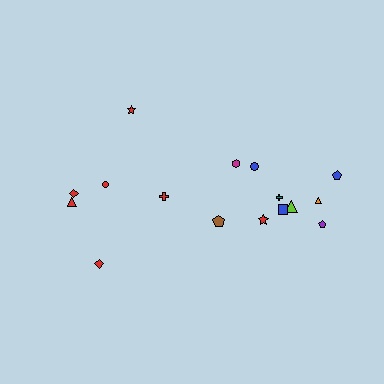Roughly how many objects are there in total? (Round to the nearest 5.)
Roughly 15 objects in total.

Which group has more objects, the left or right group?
The right group.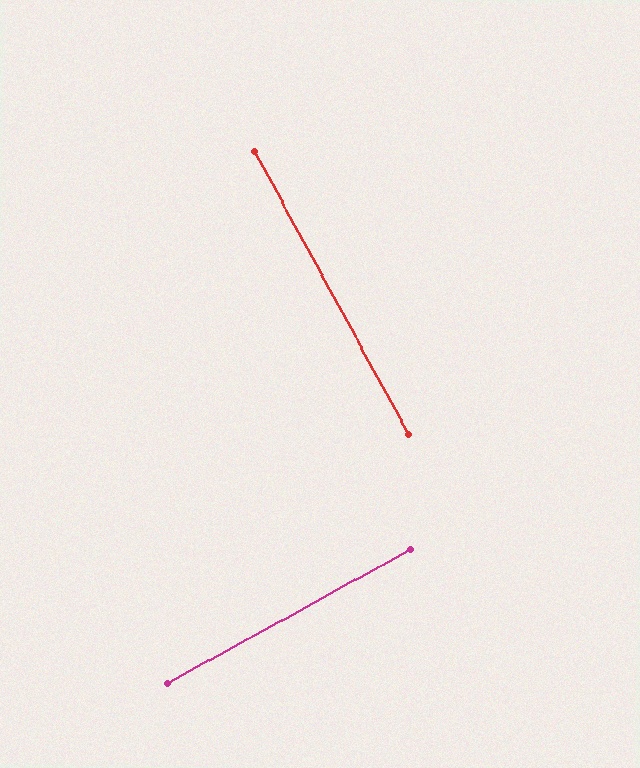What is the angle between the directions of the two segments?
Approximately 90 degrees.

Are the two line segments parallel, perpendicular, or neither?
Perpendicular — they meet at approximately 90°.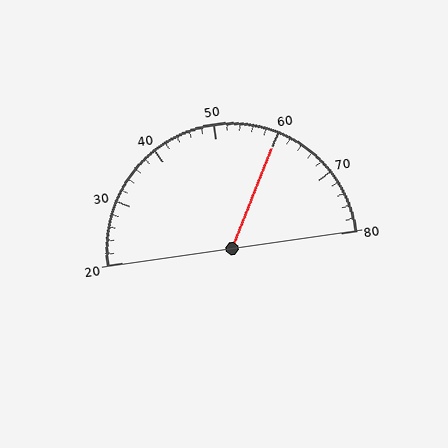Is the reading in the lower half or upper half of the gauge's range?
The reading is in the upper half of the range (20 to 80).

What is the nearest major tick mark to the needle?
The nearest major tick mark is 60.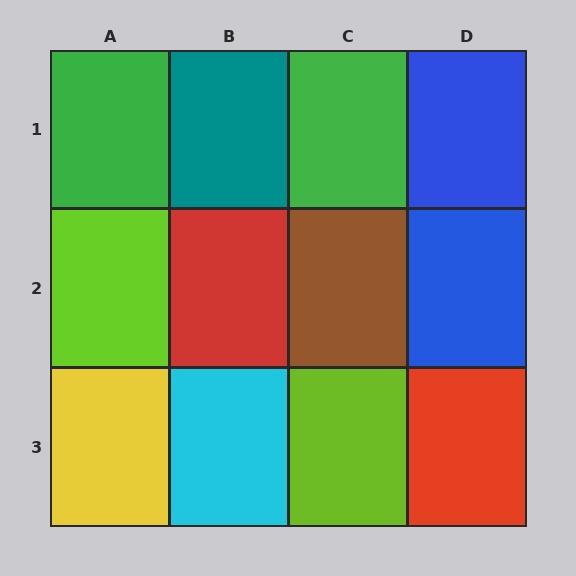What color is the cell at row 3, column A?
Yellow.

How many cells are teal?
1 cell is teal.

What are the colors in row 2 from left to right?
Lime, red, brown, blue.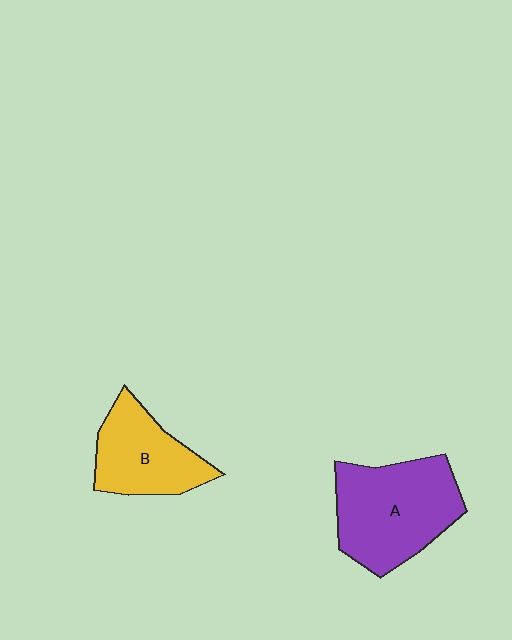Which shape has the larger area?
Shape A (purple).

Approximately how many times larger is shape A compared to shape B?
Approximately 1.4 times.